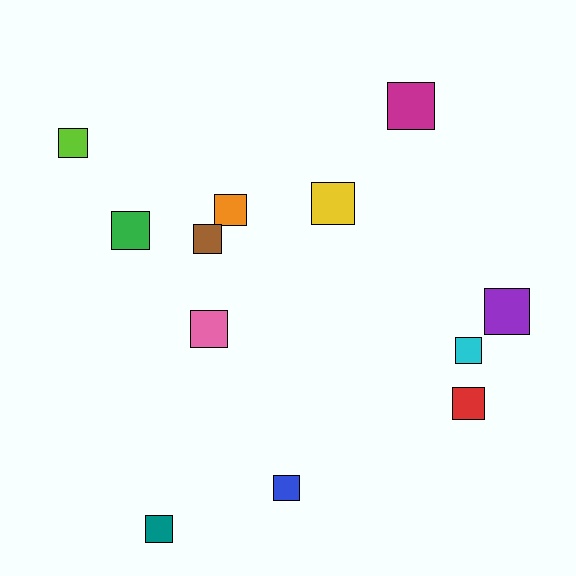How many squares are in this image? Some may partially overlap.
There are 12 squares.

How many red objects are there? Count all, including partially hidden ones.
There is 1 red object.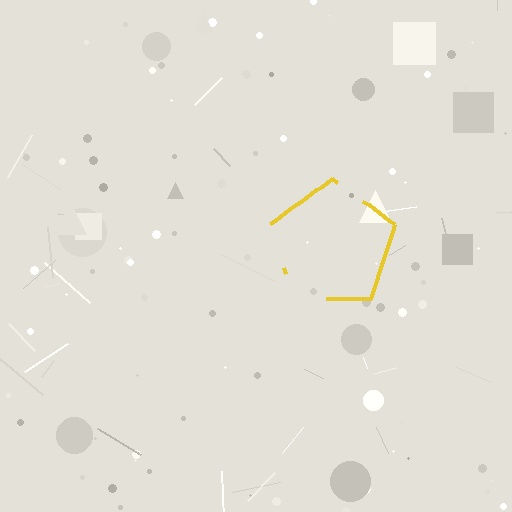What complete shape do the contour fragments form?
The contour fragments form a pentagon.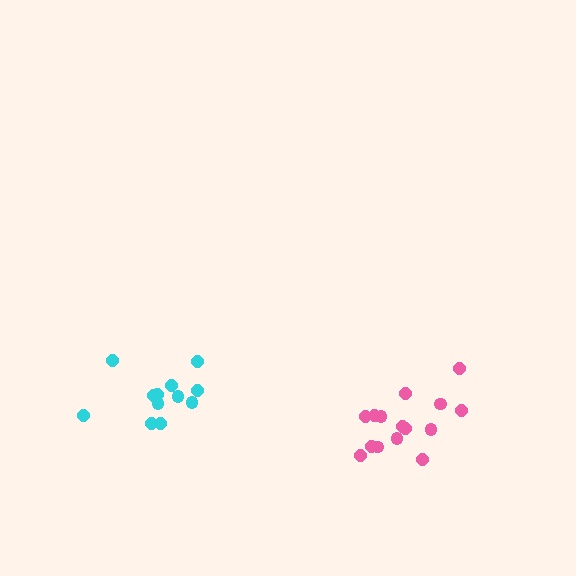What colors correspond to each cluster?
The clusters are colored: cyan, pink.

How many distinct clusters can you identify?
There are 2 distinct clusters.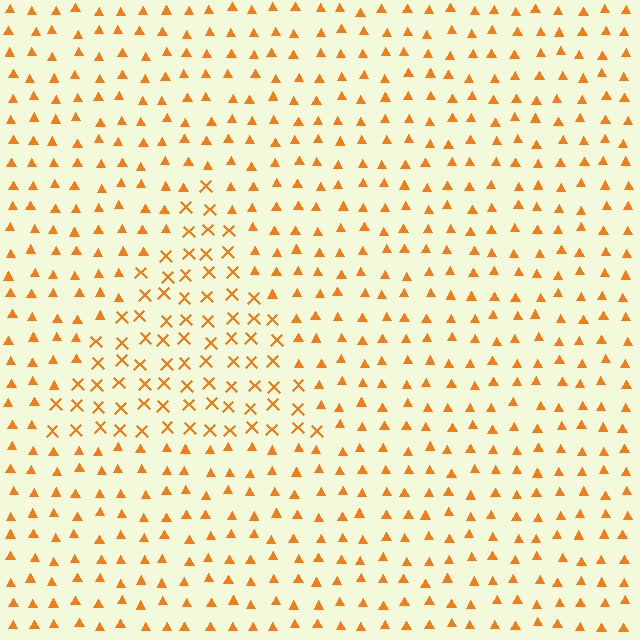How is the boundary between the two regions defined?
The boundary is defined by a change in element shape: X marks inside vs. triangles outside. All elements share the same color and spacing.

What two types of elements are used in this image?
The image uses X marks inside the triangle region and triangles outside it.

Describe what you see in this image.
The image is filled with small orange elements arranged in a uniform grid. A triangle-shaped region contains X marks, while the surrounding area contains triangles. The boundary is defined purely by the change in element shape.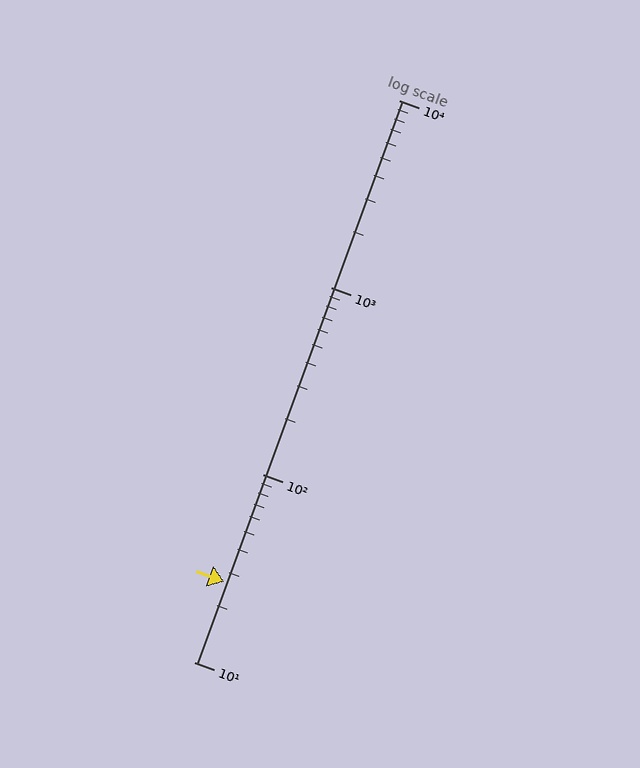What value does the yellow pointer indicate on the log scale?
The pointer indicates approximately 27.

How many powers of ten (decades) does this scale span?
The scale spans 3 decades, from 10 to 10000.